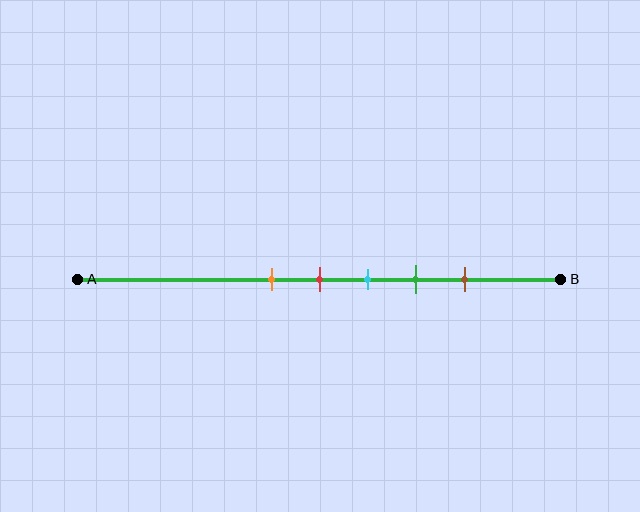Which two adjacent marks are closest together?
The orange and red marks are the closest adjacent pair.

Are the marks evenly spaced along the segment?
Yes, the marks are approximately evenly spaced.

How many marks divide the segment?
There are 5 marks dividing the segment.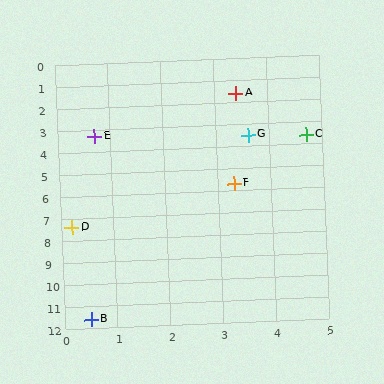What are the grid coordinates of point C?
Point C is at approximately (4.7, 3.6).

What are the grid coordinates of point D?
Point D is at approximately (0.2, 7.4).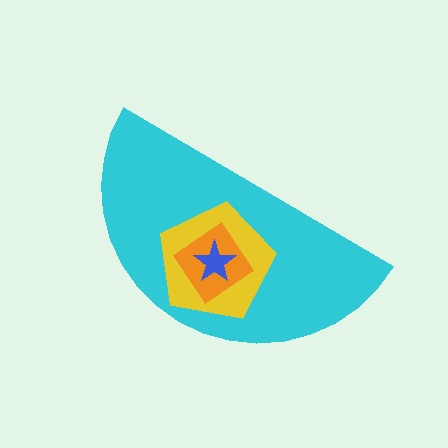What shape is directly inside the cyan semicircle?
The yellow pentagon.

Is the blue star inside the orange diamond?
Yes.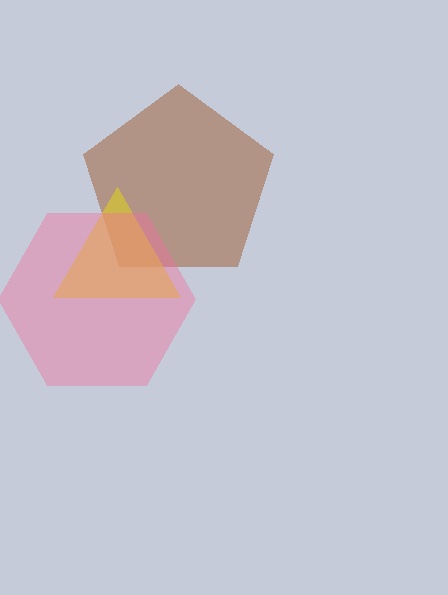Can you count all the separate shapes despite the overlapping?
Yes, there are 3 separate shapes.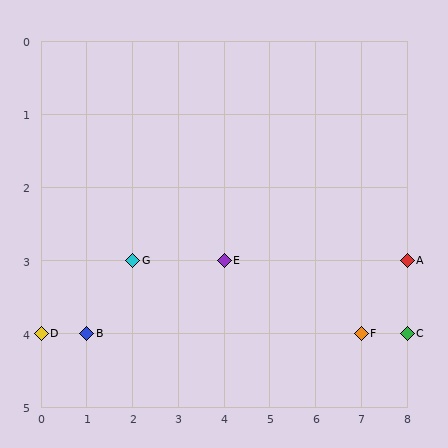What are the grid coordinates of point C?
Point C is at grid coordinates (8, 4).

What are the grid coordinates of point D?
Point D is at grid coordinates (0, 4).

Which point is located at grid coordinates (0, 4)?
Point D is at (0, 4).